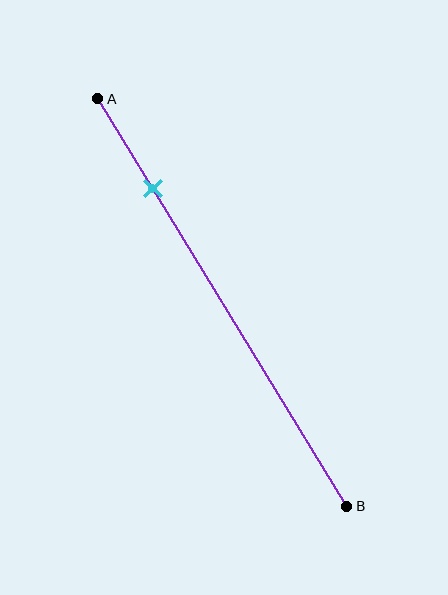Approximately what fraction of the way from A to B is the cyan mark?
The cyan mark is approximately 20% of the way from A to B.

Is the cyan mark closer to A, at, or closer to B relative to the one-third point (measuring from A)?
The cyan mark is closer to point A than the one-third point of segment AB.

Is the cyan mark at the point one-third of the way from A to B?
No, the mark is at about 20% from A, not at the 33% one-third point.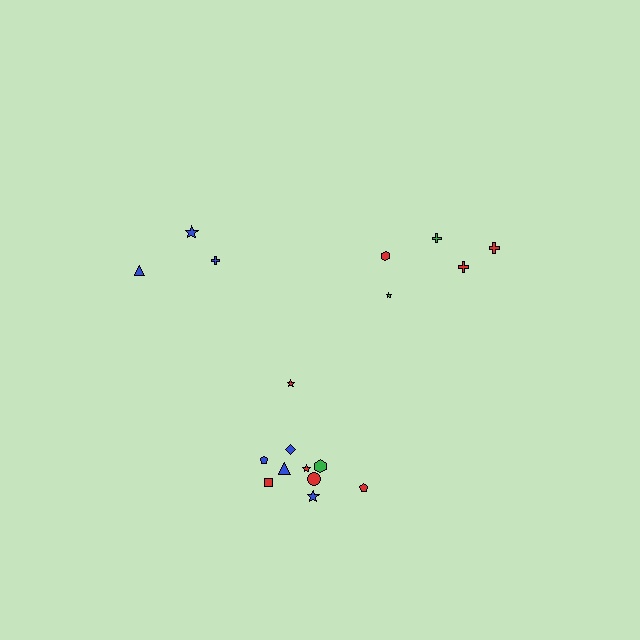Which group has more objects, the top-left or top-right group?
The top-right group.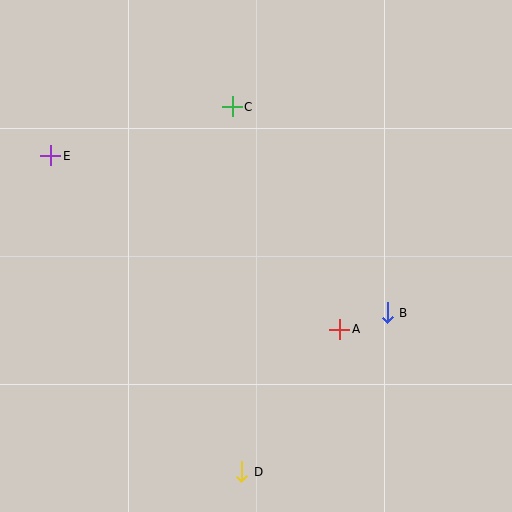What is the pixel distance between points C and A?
The distance between C and A is 247 pixels.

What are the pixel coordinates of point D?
Point D is at (242, 472).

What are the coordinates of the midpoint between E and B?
The midpoint between E and B is at (219, 234).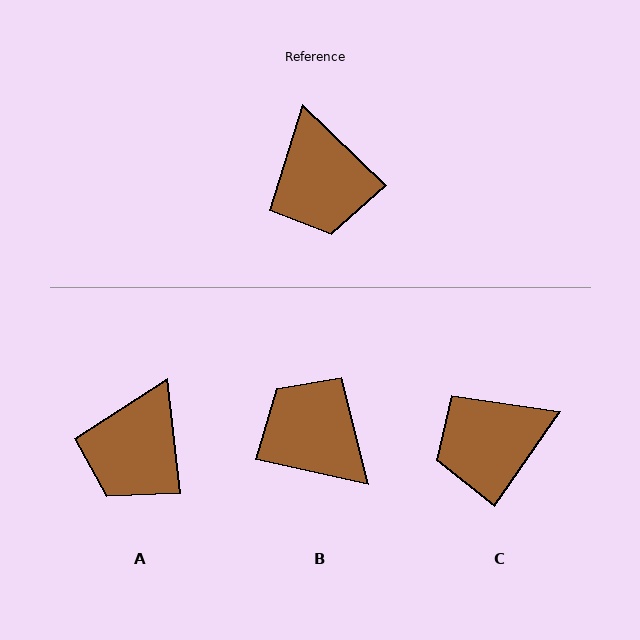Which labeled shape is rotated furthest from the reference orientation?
B, about 148 degrees away.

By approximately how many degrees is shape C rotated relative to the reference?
Approximately 81 degrees clockwise.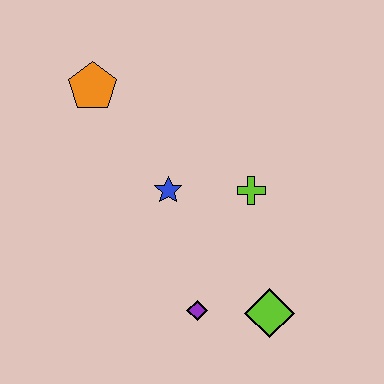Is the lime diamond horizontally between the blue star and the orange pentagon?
No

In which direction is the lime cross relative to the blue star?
The lime cross is to the right of the blue star.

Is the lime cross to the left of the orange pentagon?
No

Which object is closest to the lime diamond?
The purple diamond is closest to the lime diamond.